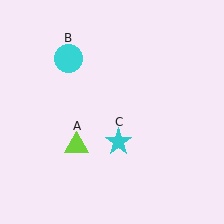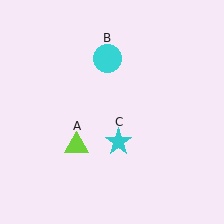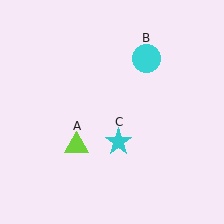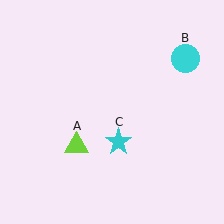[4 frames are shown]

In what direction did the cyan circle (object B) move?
The cyan circle (object B) moved right.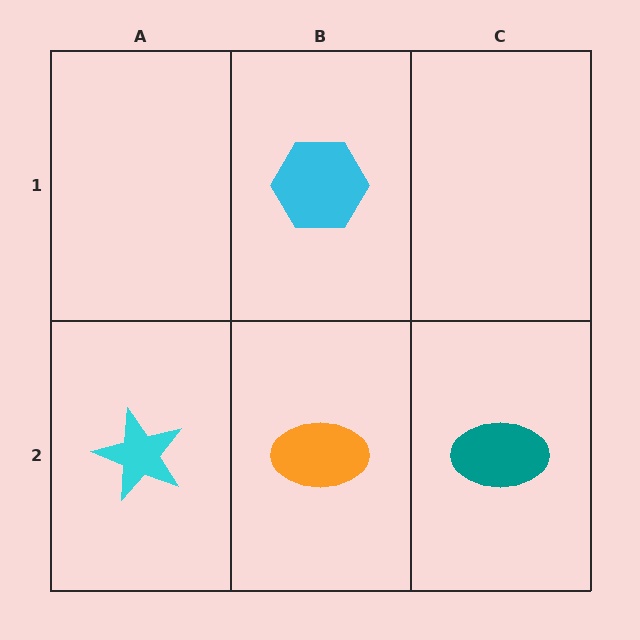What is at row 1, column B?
A cyan hexagon.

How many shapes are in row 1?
1 shape.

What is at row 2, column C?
A teal ellipse.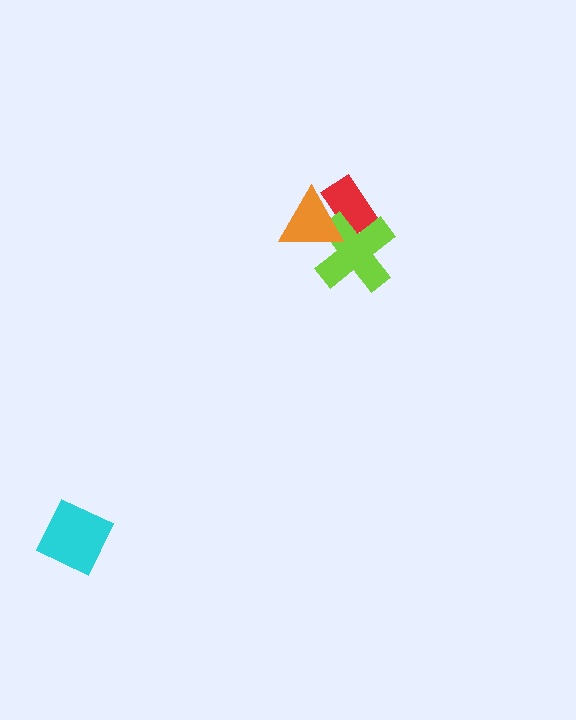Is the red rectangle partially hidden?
Yes, it is partially covered by another shape.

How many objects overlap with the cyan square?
0 objects overlap with the cyan square.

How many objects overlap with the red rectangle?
2 objects overlap with the red rectangle.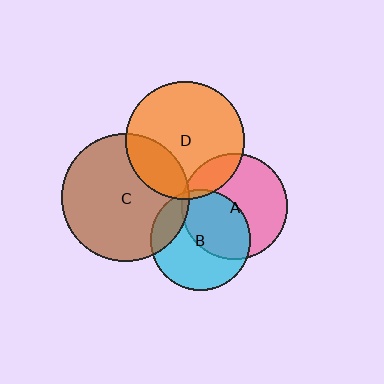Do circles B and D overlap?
Yes.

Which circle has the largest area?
Circle C (brown).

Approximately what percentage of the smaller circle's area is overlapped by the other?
Approximately 5%.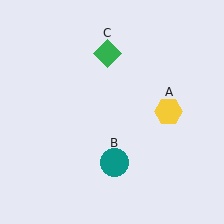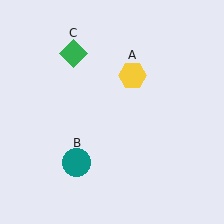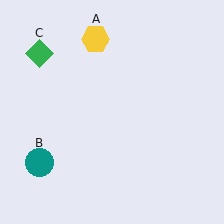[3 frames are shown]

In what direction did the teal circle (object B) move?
The teal circle (object B) moved left.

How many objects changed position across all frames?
3 objects changed position: yellow hexagon (object A), teal circle (object B), green diamond (object C).